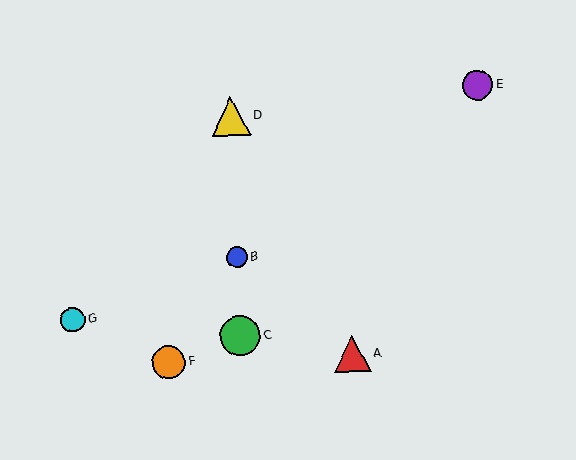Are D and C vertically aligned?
Yes, both are at x≈231.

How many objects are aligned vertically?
3 objects (B, C, D) are aligned vertically.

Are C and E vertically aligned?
No, C is at x≈240 and E is at x≈477.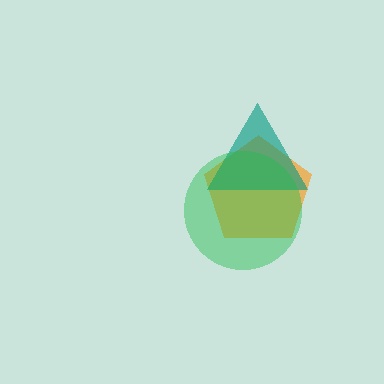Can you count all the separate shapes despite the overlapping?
Yes, there are 3 separate shapes.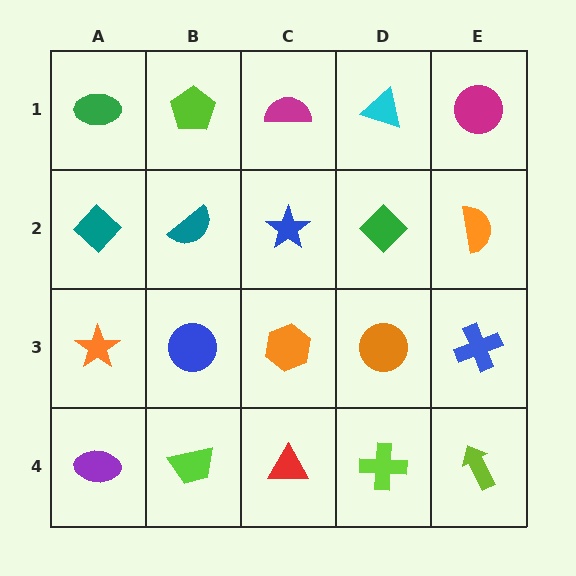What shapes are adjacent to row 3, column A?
A teal diamond (row 2, column A), a purple ellipse (row 4, column A), a blue circle (row 3, column B).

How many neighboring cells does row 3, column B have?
4.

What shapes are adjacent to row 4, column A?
An orange star (row 3, column A), a lime trapezoid (row 4, column B).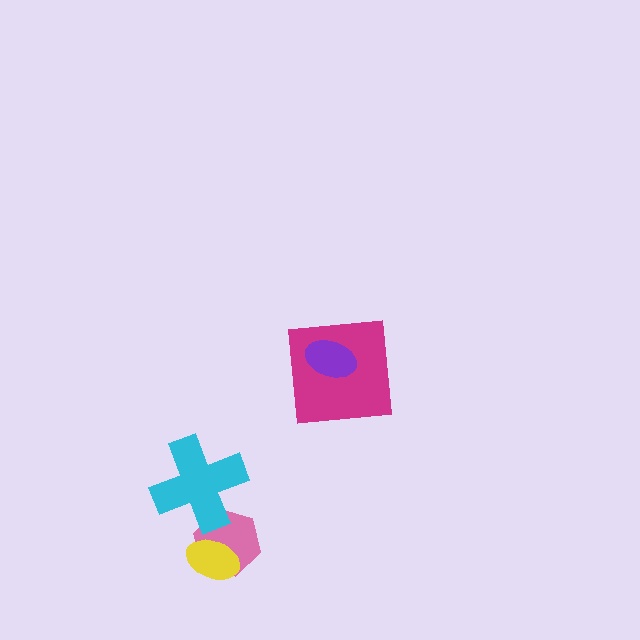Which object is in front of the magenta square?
The purple ellipse is in front of the magenta square.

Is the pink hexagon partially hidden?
Yes, it is partially covered by another shape.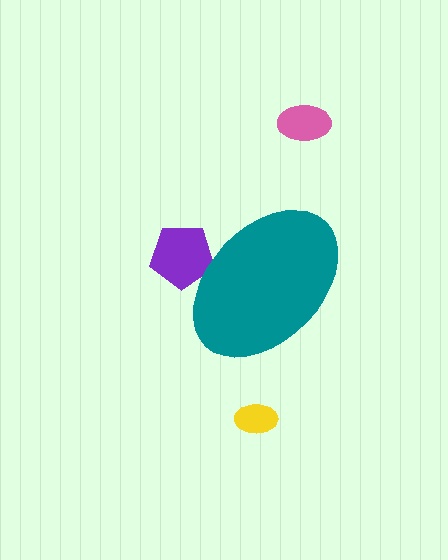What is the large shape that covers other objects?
A teal ellipse.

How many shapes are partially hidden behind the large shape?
1 shape is partially hidden.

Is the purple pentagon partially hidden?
Yes, the purple pentagon is partially hidden behind the teal ellipse.